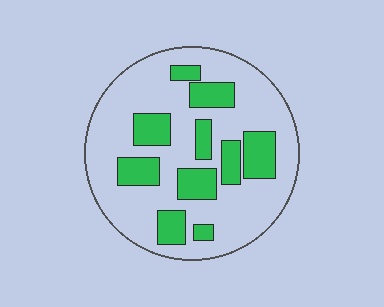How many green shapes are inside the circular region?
10.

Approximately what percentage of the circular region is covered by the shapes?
Approximately 30%.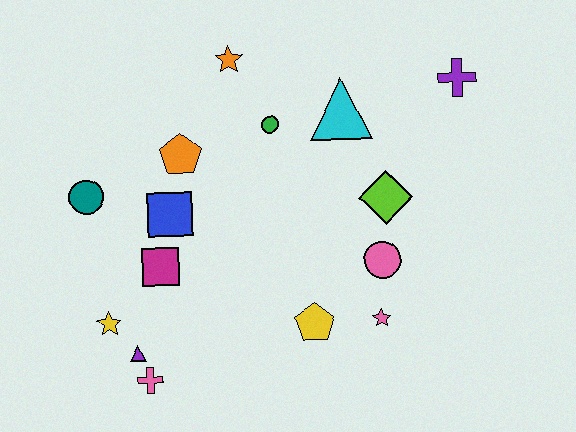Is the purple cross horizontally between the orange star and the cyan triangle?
No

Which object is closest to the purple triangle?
The pink cross is closest to the purple triangle.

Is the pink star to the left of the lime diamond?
Yes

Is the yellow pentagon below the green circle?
Yes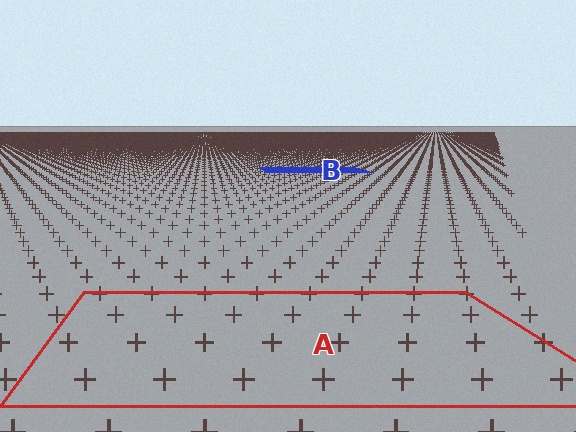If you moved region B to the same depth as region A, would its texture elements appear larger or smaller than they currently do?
They would appear larger. At a closer depth, the same texture elements are projected at a bigger on-screen size.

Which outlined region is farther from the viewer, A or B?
Region B is farther from the viewer — the texture elements inside it appear smaller and more densely packed.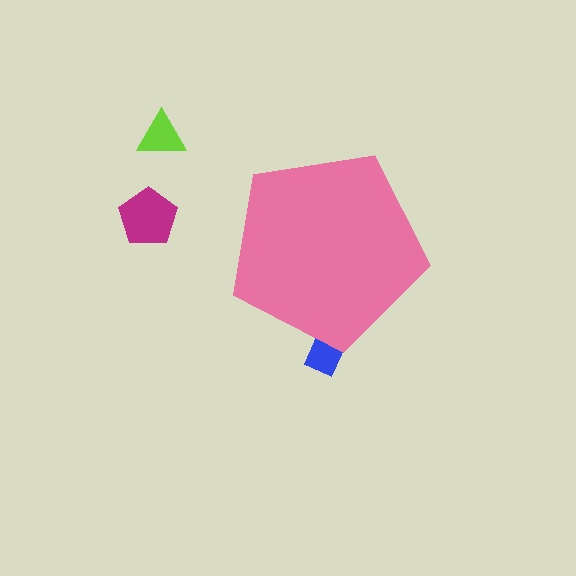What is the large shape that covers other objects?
A pink pentagon.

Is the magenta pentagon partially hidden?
No, the magenta pentagon is fully visible.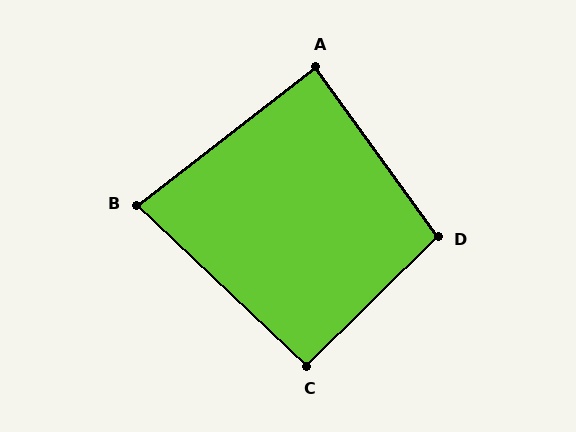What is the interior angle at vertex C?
Approximately 92 degrees (approximately right).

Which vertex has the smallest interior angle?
B, at approximately 81 degrees.